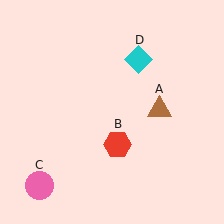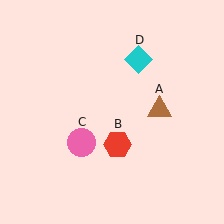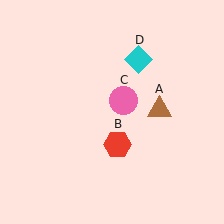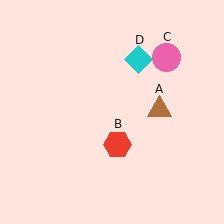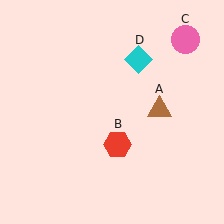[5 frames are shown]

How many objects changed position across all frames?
1 object changed position: pink circle (object C).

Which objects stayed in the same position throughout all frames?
Brown triangle (object A) and red hexagon (object B) and cyan diamond (object D) remained stationary.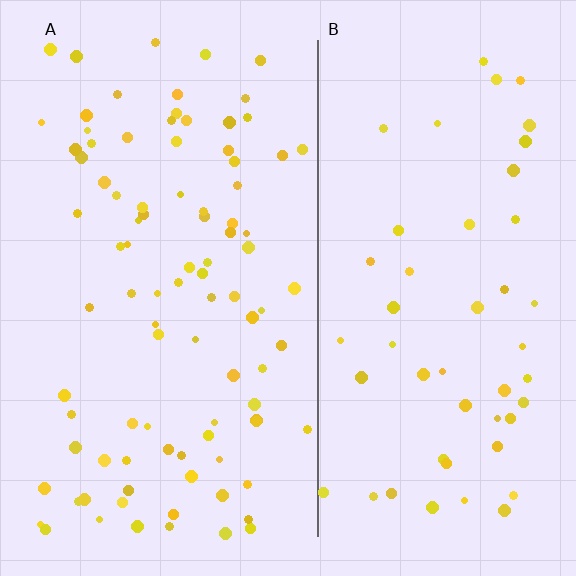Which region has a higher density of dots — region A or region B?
A (the left).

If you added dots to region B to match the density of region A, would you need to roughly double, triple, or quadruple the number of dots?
Approximately double.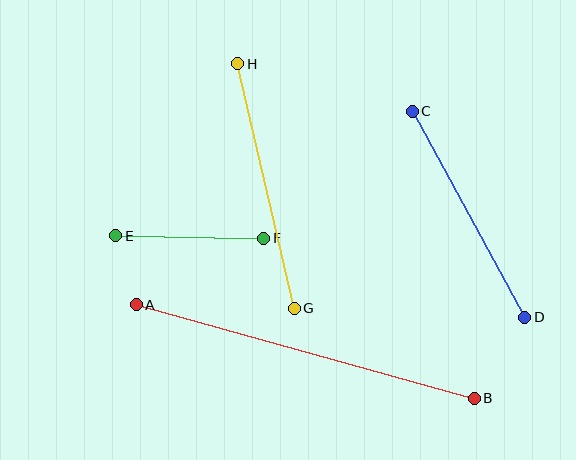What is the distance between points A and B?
The distance is approximately 351 pixels.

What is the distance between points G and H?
The distance is approximately 251 pixels.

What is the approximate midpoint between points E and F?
The midpoint is at approximately (190, 237) pixels.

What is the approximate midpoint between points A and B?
The midpoint is at approximately (305, 351) pixels.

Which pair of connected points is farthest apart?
Points A and B are farthest apart.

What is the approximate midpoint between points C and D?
The midpoint is at approximately (468, 214) pixels.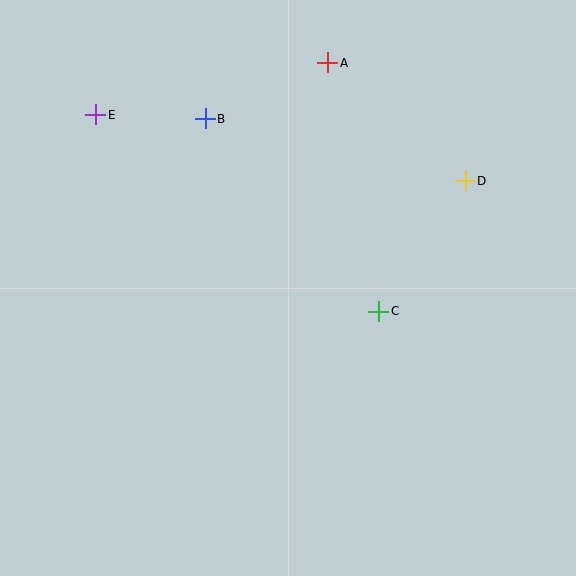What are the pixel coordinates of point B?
Point B is at (205, 119).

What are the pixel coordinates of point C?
Point C is at (379, 311).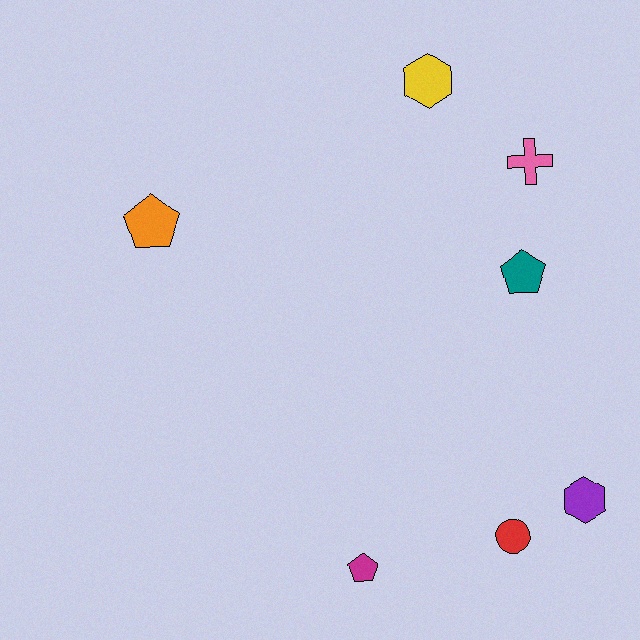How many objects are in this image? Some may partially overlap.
There are 7 objects.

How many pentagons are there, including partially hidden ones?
There are 3 pentagons.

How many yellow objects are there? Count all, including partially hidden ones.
There is 1 yellow object.